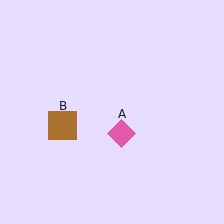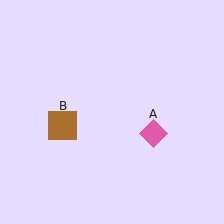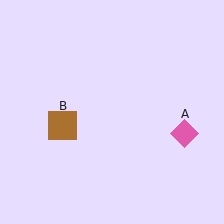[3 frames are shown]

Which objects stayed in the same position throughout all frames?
Brown square (object B) remained stationary.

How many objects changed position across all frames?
1 object changed position: pink diamond (object A).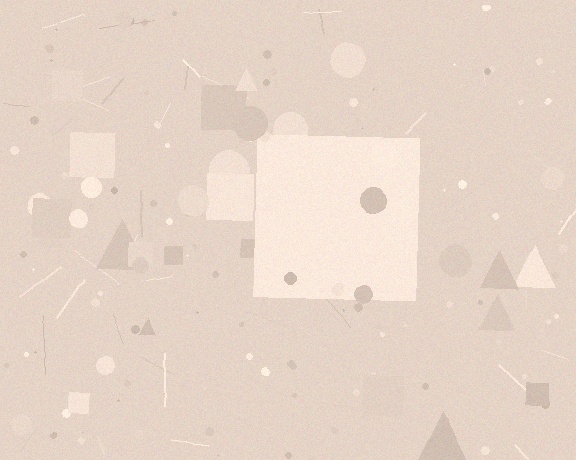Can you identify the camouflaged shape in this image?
The camouflaged shape is a square.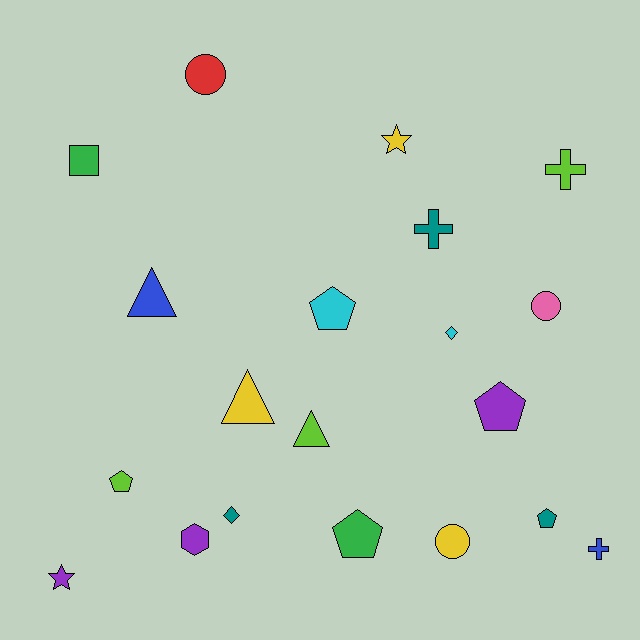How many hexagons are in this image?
There is 1 hexagon.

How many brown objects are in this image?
There are no brown objects.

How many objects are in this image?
There are 20 objects.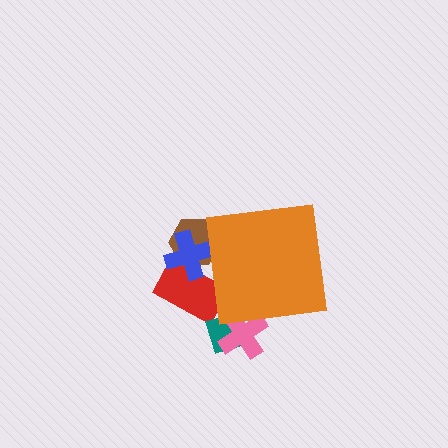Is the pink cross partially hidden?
Yes, the pink cross is partially hidden behind the orange square.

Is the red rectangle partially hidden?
Yes, the red rectangle is partially hidden behind the orange square.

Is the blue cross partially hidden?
Yes, the blue cross is partially hidden behind the orange square.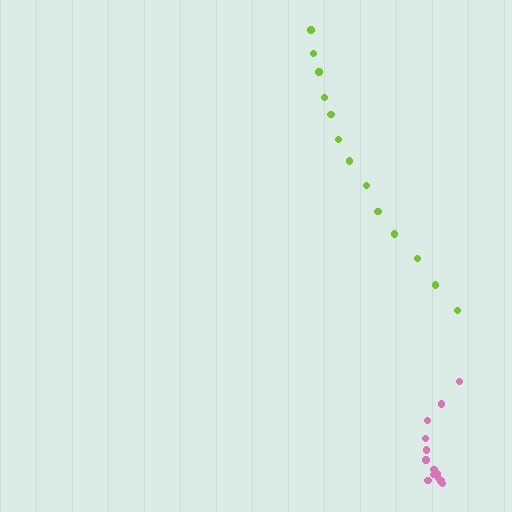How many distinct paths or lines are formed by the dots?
There are 2 distinct paths.